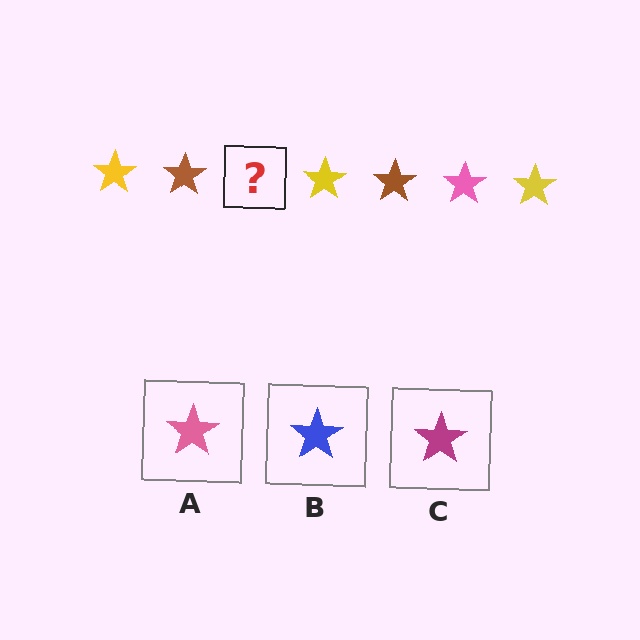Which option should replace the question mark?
Option A.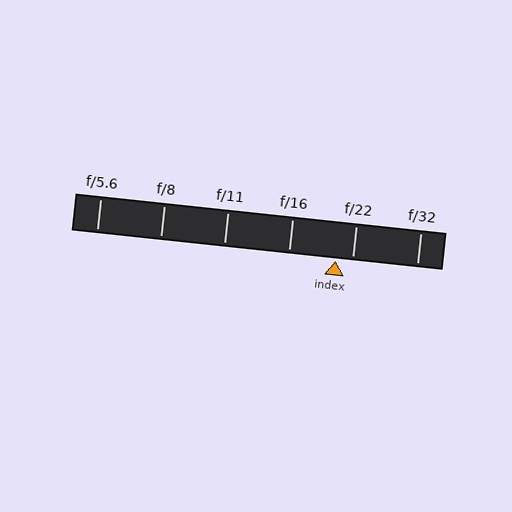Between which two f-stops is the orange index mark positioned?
The index mark is between f/16 and f/22.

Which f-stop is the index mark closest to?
The index mark is closest to f/22.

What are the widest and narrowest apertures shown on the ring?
The widest aperture shown is f/5.6 and the narrowest is f/32.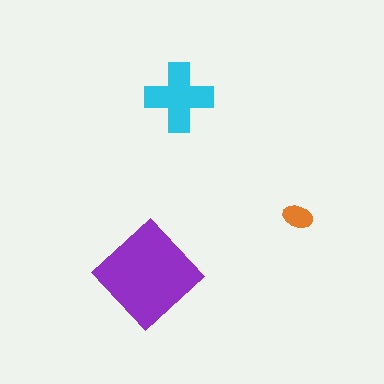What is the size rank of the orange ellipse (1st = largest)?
3rd.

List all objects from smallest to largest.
The orange ellipse, the cyan cross, the purple diamond.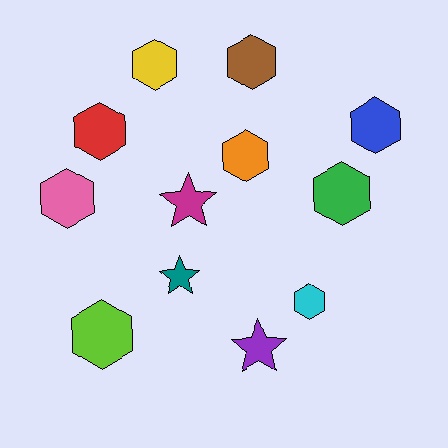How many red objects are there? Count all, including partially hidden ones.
There is 1 red object.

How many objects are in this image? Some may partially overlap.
There are 12 objects.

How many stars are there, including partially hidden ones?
There are 3 stars.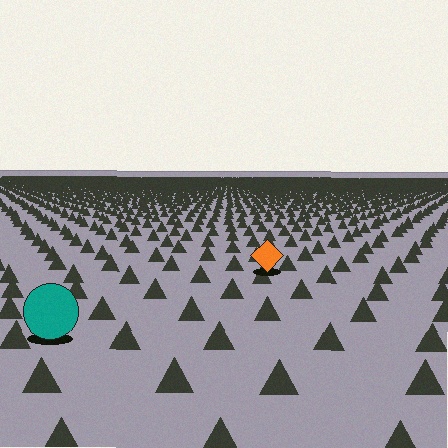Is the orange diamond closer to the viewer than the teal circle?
No. The teal circle is closer — you can tell from the texture gradient: the ground texture is coarser near it.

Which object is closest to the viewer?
The teal circle is closest. The texture marks near it are larger and more spread out.